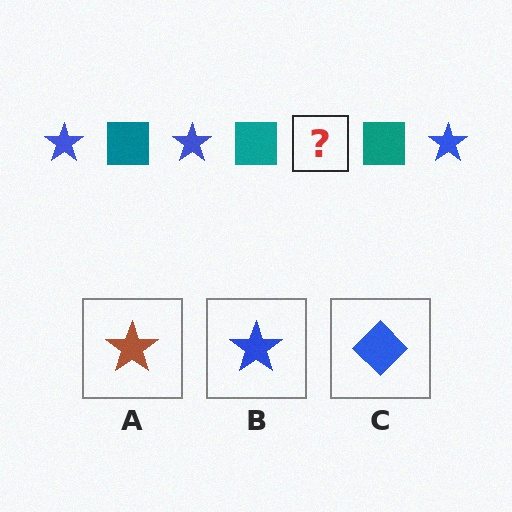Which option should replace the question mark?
Option B.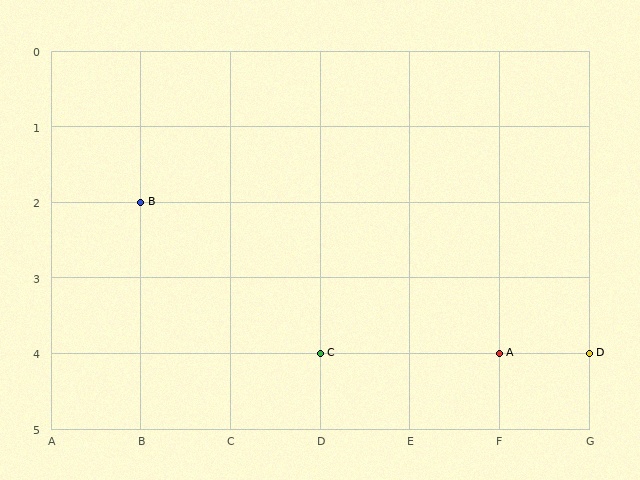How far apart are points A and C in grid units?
Points A and C are 2 columns apart.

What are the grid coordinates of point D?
Point D is at grid coordinates (G, 4).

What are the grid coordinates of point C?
Point C is at grid coordinates (D, 4).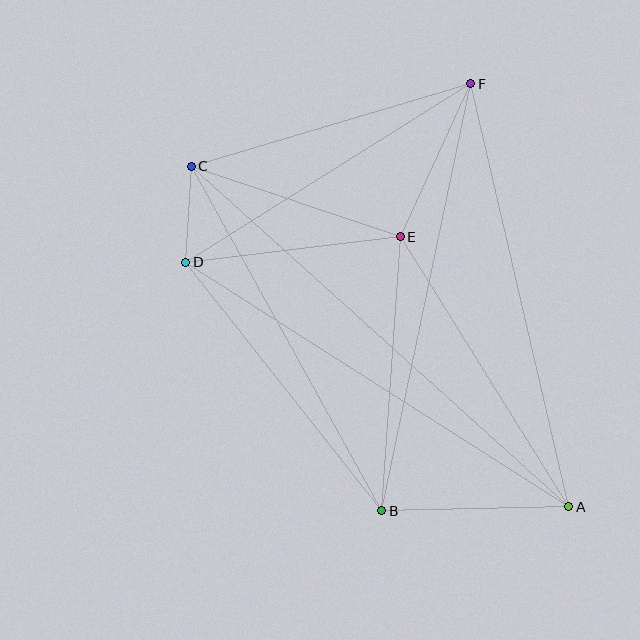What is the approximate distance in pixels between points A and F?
The distance between A and F is approximately 434 pixels.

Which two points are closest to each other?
Points C and D are closest to each other.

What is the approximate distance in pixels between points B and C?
The distance between B and C is approximately 394 pixels.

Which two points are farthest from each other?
Points A and C are farthest from each other.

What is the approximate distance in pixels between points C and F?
The distance between C and F is approximately 291 pixels.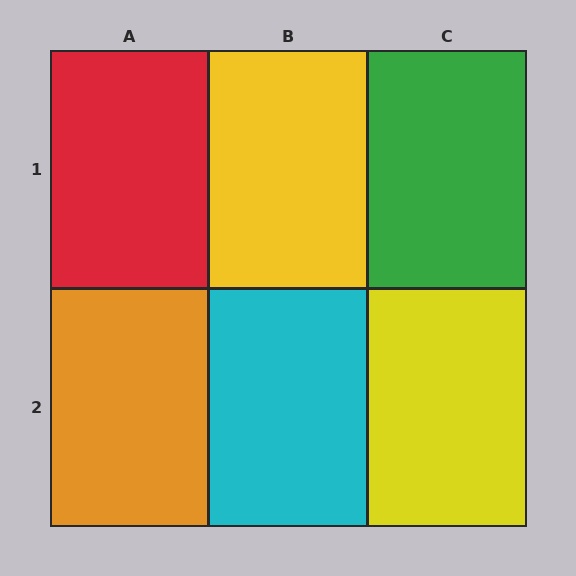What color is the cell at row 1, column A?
Red.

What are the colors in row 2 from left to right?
Orange, cyan, yellow.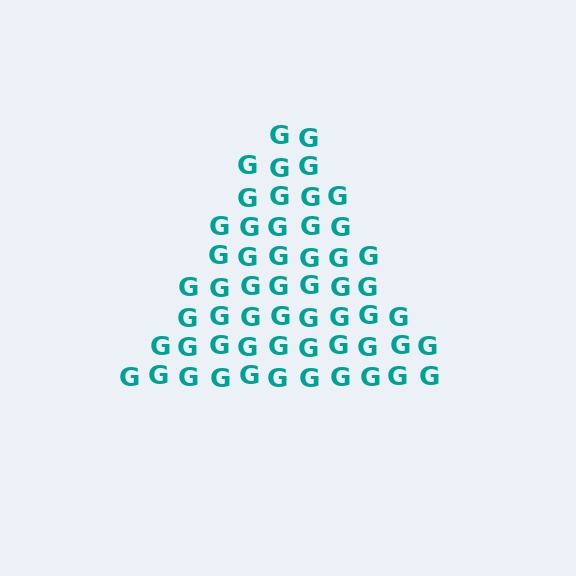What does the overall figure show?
The overall figure shows a triangle.